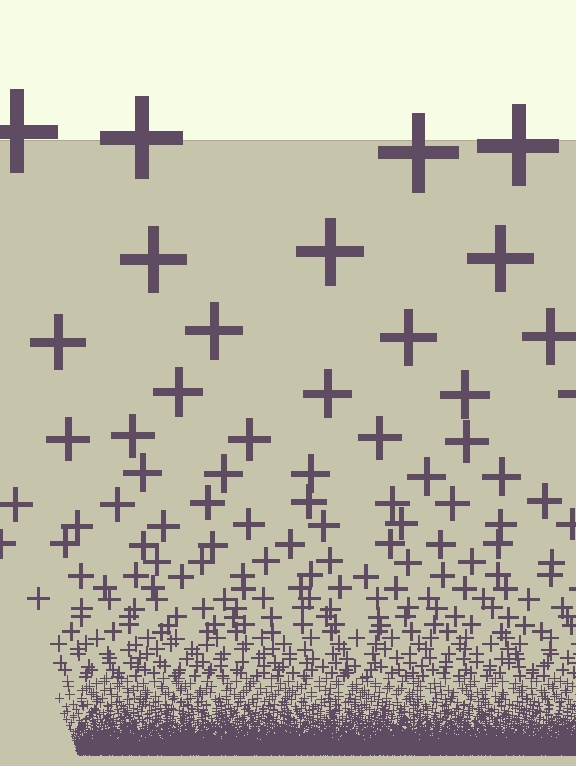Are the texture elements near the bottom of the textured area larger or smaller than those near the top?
Smaller. The gradient is inverted — elements near the bottom are smaller and denser.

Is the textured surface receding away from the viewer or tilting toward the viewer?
The surface appears to tilt toward the viewer. Texture elements get larger and sparser toward the top.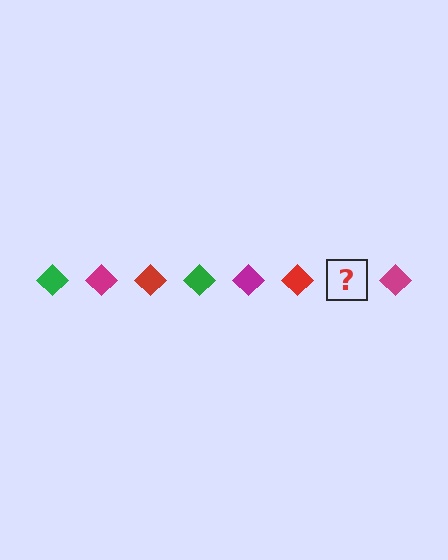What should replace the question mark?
The question mark should be replaced with a green diamond.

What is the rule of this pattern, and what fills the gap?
The rule is that the pattern cycles through green, magenta, red diamonds. The gap should be filled with a green diamond.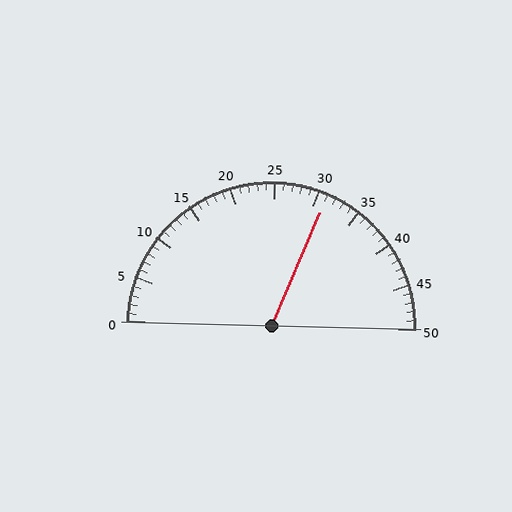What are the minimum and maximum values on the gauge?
The gauge ranges from 0 to 50.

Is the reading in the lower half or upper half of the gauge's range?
The reading is in the upper half of the range (0 to 50).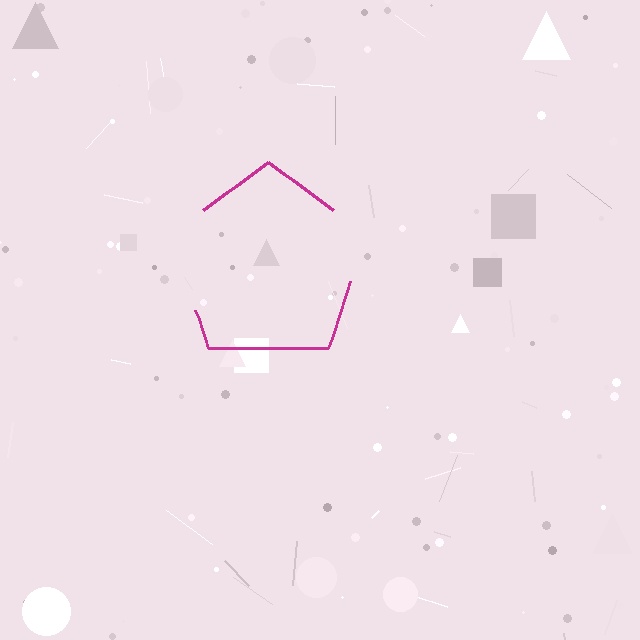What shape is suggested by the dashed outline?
The dashed outline suggests a pentagon.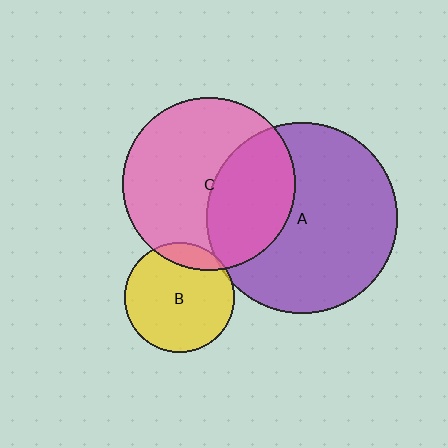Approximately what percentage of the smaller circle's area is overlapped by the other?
Approximately 40%.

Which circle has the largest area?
Circle A (purple).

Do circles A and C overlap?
Yes.